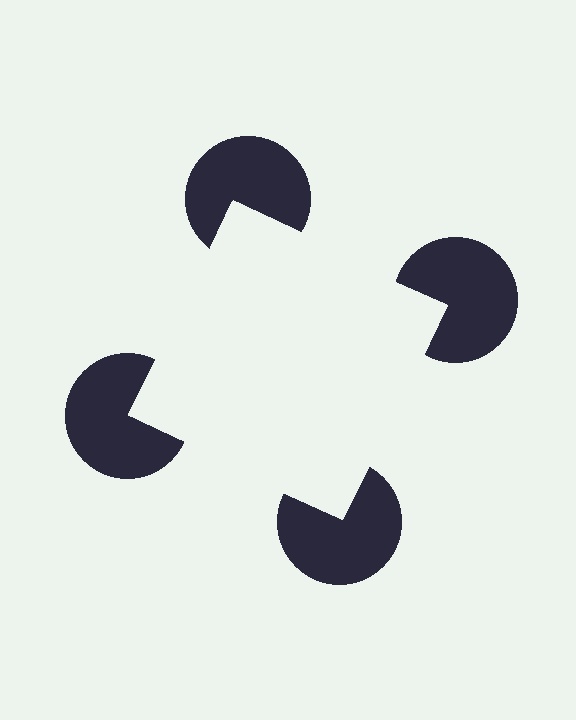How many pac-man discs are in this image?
There are 4 — one at each vertex of the illusory square.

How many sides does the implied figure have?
4 sides.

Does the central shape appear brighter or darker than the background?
It typically appears slightly brighter than the background, even though no actual brightness change is drawn.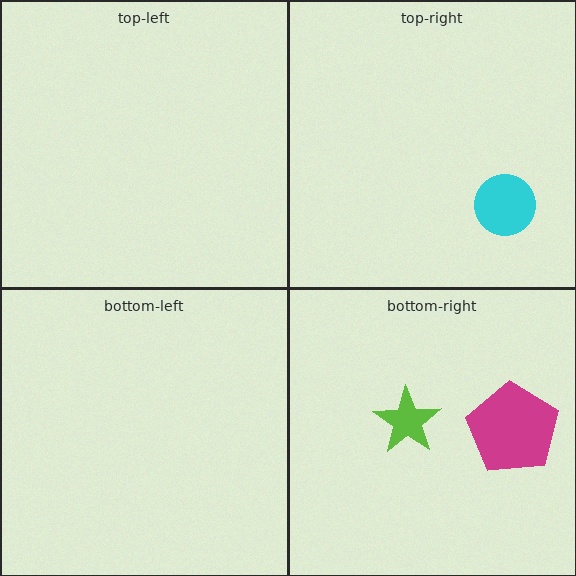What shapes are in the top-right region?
The cyan circle.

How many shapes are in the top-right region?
1.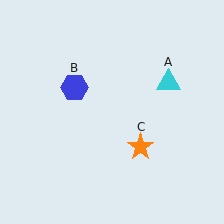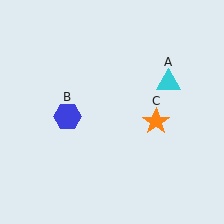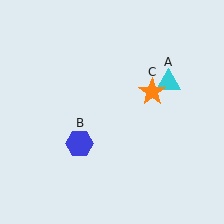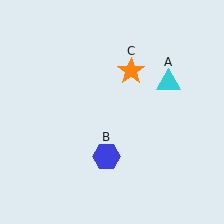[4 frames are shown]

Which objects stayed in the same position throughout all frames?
Cyan triangle (object A) remained stationary.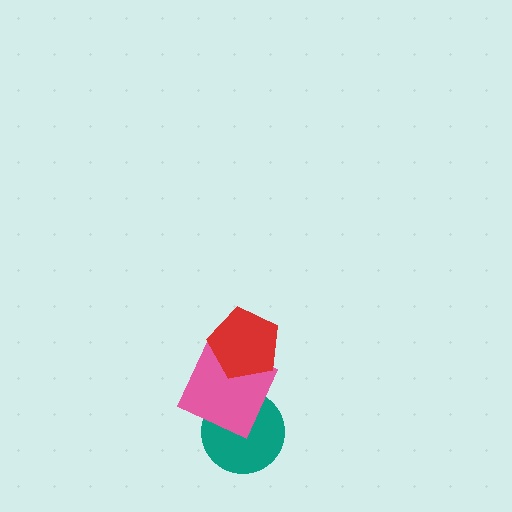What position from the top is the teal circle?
The teal circle is 3rd from the top.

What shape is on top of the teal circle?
The pink square is on top of the teal circle.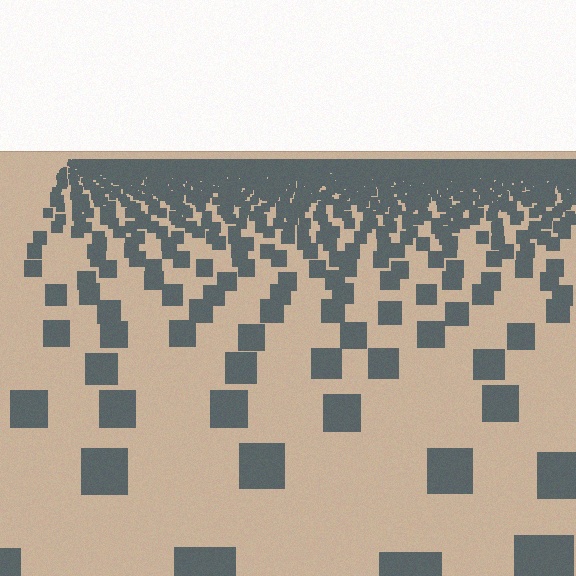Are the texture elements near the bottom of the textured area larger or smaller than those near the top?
Larger. Near the bottom, elements are closer to the viewer and appear at a bigger on-screen size.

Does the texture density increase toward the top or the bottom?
Density increases toward the top.